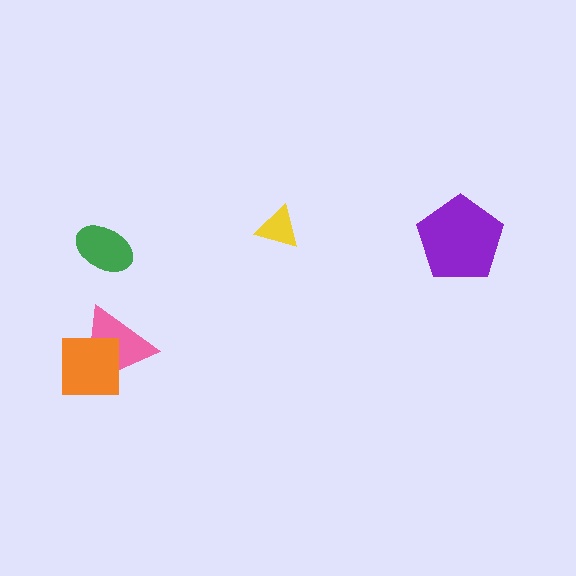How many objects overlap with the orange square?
1 object overlaps with the orange square.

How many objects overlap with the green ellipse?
0 objects overlap with the green ellipse.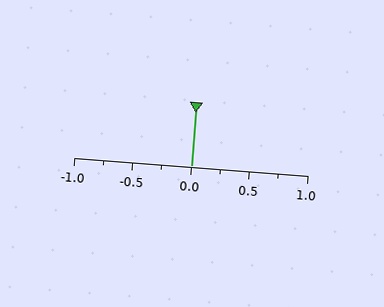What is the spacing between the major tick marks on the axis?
The major ticks are spaced 0.5 apart.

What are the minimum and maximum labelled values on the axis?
The axis runs from -1.0 to 1.0.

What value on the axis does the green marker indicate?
The marker indicates approximately 0.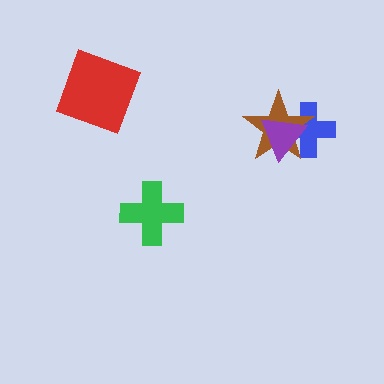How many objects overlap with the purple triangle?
2 objects overlap with the purple triangle.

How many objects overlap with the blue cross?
2 objects overlap with the blue cross.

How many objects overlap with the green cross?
0 objects overlap with the green cross.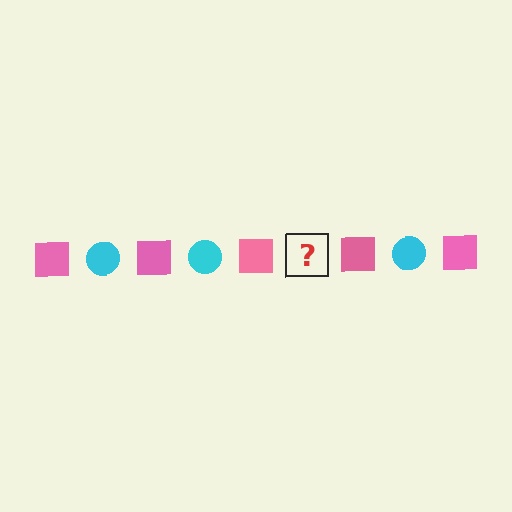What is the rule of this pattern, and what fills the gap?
The rule is that the pattern alternates between pink square and cyan circle. The gap should be filled with a cyan circle.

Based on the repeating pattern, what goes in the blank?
The blank should be a cyan circle.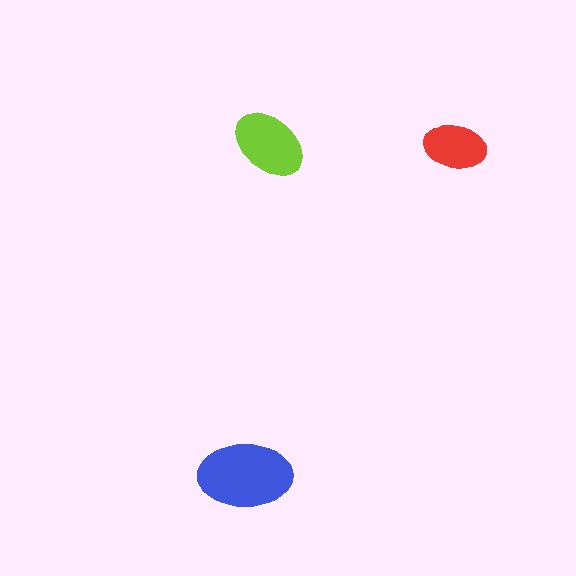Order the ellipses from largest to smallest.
the blue one, the lime one, the red one.